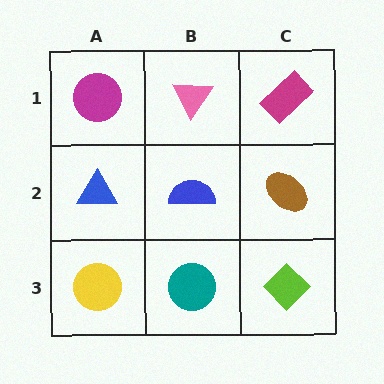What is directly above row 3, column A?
A blue triangle.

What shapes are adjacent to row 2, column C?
A magenta rectangle (row 1, column C), a lime diamond (row 3, column C), a blue semicircle (row 2, column B).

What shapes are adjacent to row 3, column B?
A blue semicircle (row 2, column B), a yellow circle (row 3, column A), a lime diamond (row 3, column C).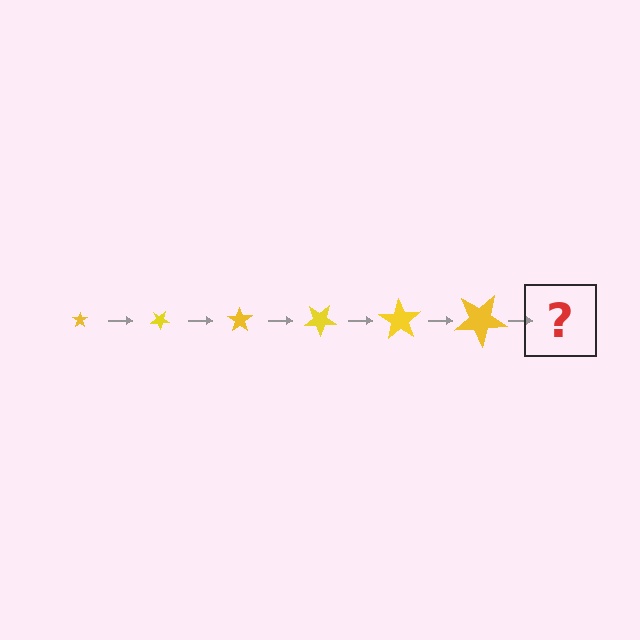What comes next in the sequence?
The next element should be a star, larger than the previous one and rotated 210 degrees from the start.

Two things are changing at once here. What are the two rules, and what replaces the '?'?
The two rules are that the star grows larger each step and it rotates 35 degrees each step. The '?' should be a star, larger than the previous one and rotated 210 degrees from the start.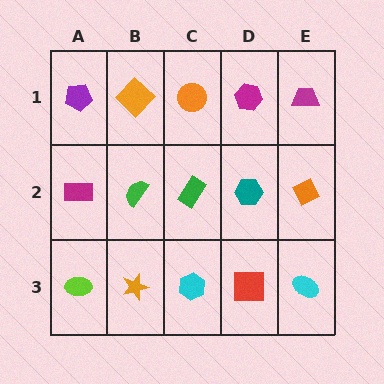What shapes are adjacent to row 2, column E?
A magenta trapezoid (row 1, column E), a cyan ellipse (row 3, column E), a teal hexagon (row 2, column D).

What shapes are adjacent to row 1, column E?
An orange diamond (row 2, column E), a magenta hexagon (row 1, column D).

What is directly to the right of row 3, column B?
A cyan hexagon.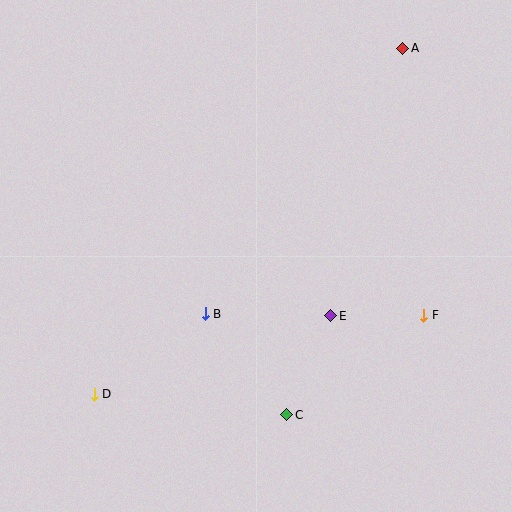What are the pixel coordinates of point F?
Point F is at (424, 315).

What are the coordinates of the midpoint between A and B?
The midpoint between A and B is at (304, 181).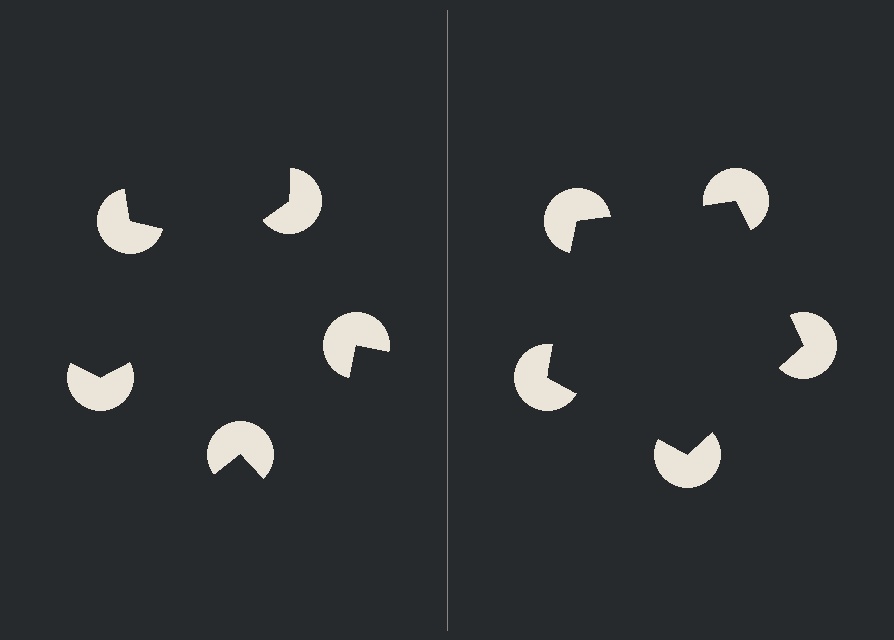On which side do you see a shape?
An illusory pentagon appears on the right side. On the left side the wedge cuts are rotated, so no coherent shape forms.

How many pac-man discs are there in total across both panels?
10 — 5 on each side.